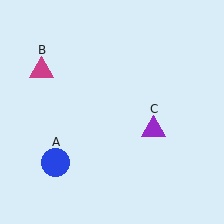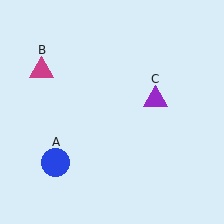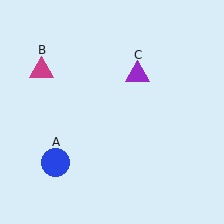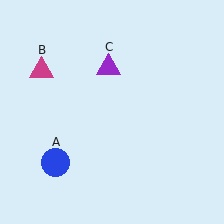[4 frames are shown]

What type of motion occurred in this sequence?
The purple triangle (object C) rotated counterclockwise around the center of the scene.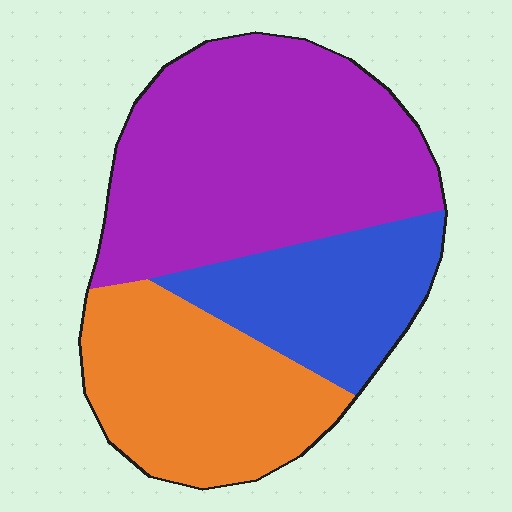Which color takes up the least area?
Blue, at roughly 20%.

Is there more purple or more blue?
Purple.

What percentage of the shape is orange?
Orange takes up between a sixth and a third of the shape.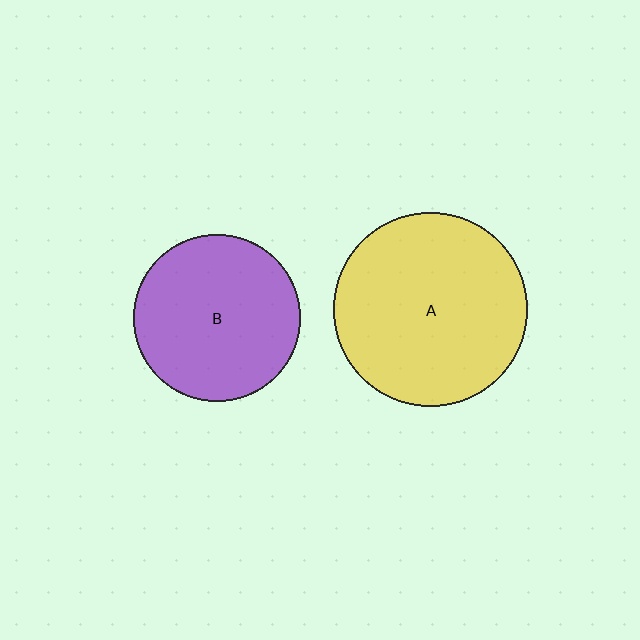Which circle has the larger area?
Circle A (yellow).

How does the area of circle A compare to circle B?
Approximately 1.3 times.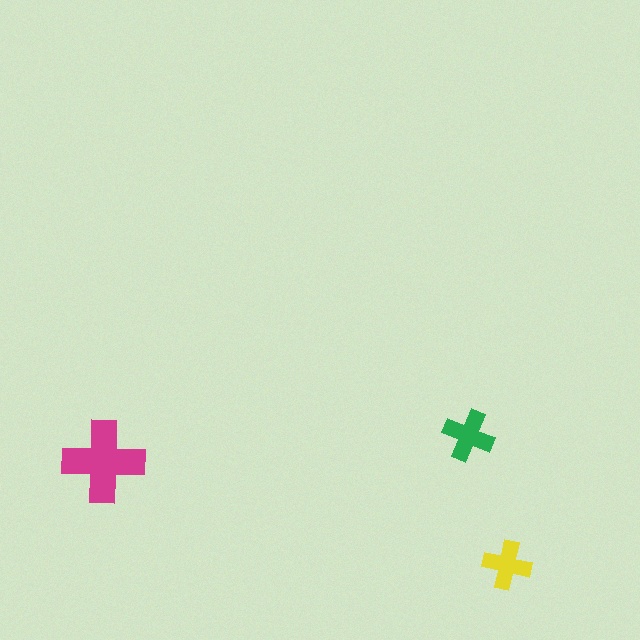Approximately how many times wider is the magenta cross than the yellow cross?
About 1.5 times wider.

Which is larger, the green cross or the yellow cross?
The green one.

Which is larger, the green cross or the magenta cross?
The magenta one.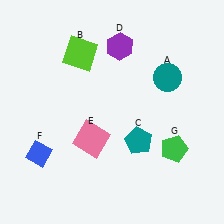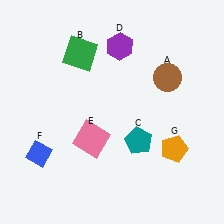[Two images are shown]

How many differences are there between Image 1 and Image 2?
There are 3 differences between the two images.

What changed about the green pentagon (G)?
In Image 1, G is green. In Image 2, it changed to orange.